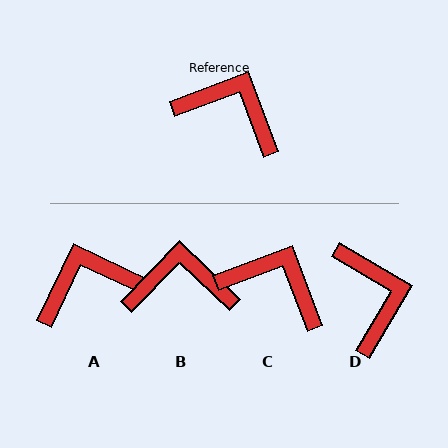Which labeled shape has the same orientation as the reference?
C.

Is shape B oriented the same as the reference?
No, it is off by about 25 degrees.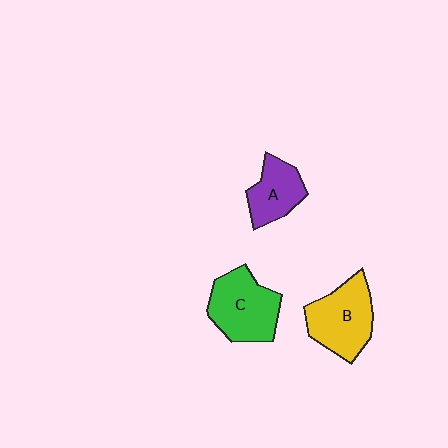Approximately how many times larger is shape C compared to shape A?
Approximately 1.5 times.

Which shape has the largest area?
Shape C (green).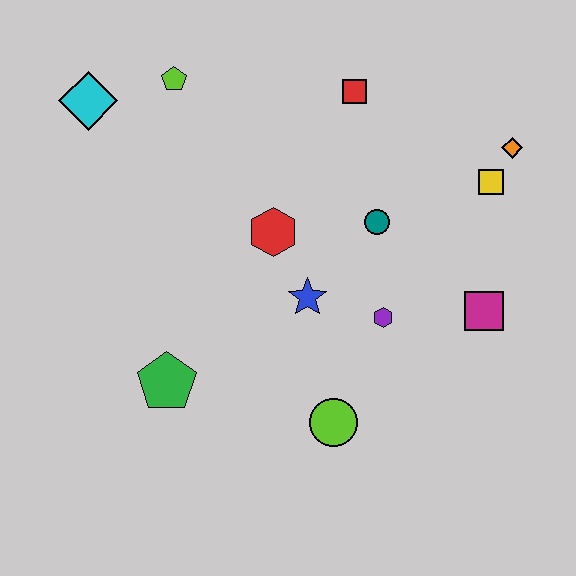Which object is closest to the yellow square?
The orange diamond is closest to the yellow square.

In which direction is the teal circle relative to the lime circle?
The teal circle is above the lime circle.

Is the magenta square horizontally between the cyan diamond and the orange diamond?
Yes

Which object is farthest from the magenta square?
The cyan diamond is farthest from the magenta square.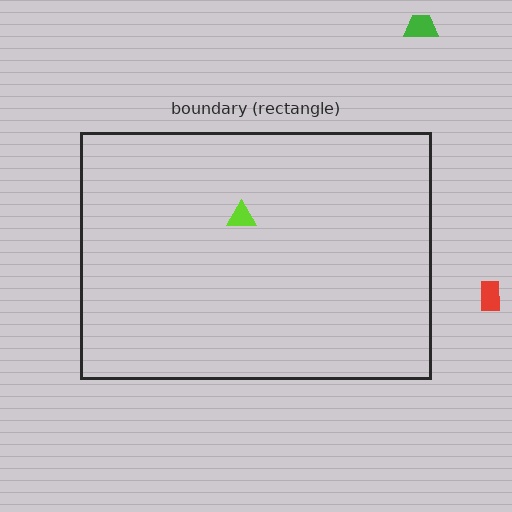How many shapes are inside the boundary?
1 inside, 2 outside.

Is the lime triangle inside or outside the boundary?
Inside.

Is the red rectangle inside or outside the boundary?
Outside.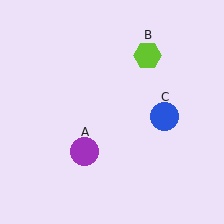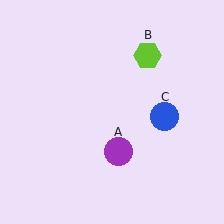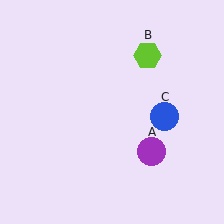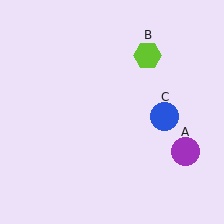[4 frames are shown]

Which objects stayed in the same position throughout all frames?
Lime hexagon (object B) and blue circle (object C) remained stationary.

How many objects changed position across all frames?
1 object changed position: purple circle (object A).